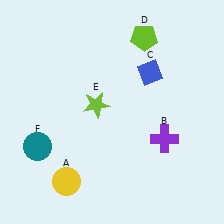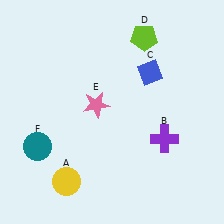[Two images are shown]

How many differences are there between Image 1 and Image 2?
There is 1 difference between the two images.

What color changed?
The star (E) changed from lime in Image 1 to pink in Image 2.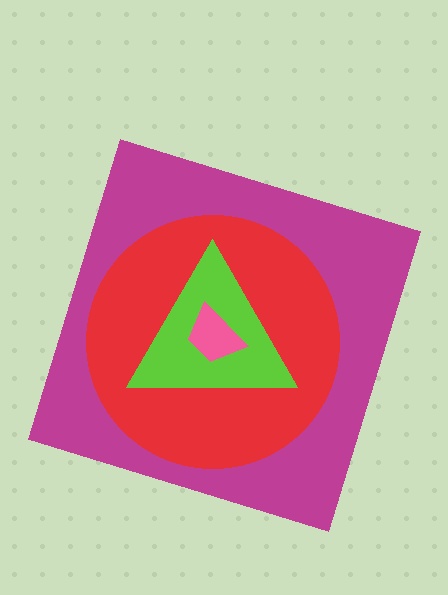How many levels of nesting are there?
4.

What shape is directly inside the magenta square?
The red circle.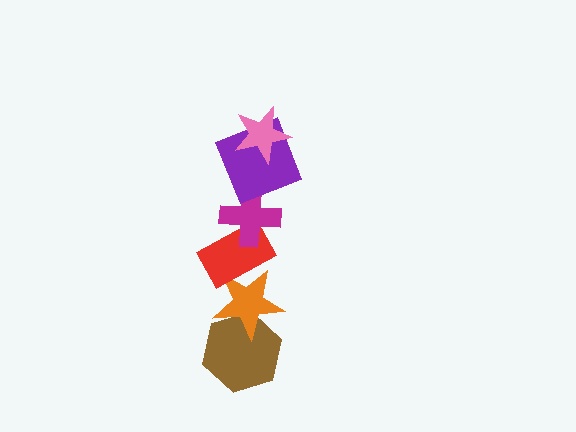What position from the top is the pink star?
The pink star is 1st from the top.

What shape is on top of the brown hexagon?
The orange star is on top of the brown hexagon.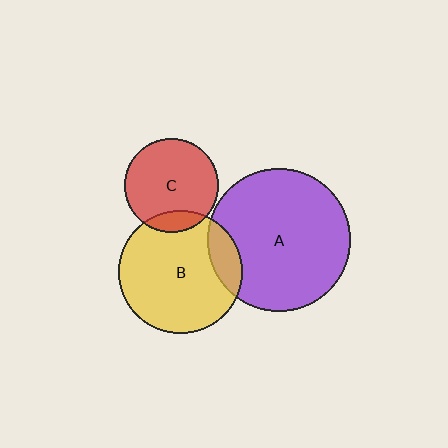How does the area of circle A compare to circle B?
Approximately 1.3 times.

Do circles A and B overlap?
Yes.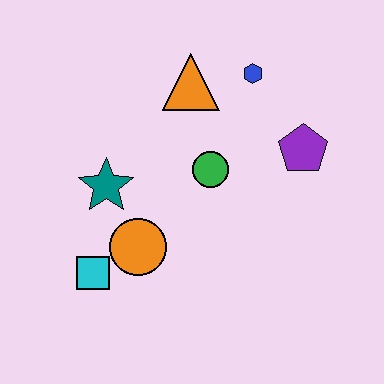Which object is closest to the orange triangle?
The blue hexagon is closest to the orange triangle.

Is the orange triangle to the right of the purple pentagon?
No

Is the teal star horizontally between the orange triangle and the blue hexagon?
No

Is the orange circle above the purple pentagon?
No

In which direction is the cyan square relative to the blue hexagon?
The cyan square is below the blue hexagon.